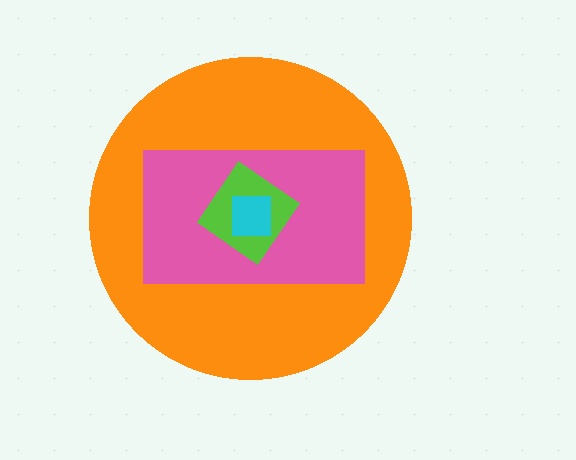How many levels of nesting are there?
4.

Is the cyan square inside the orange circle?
Yes.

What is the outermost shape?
The orange circle.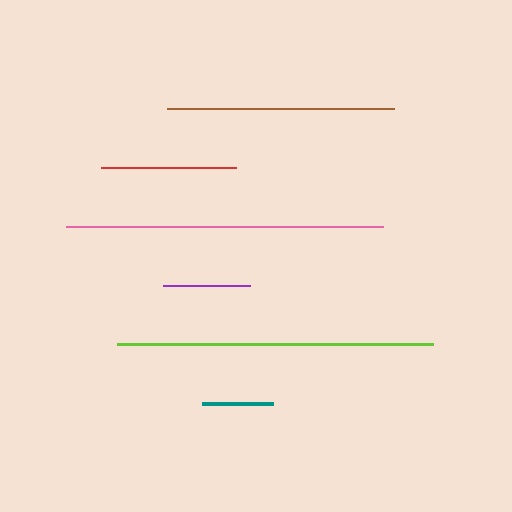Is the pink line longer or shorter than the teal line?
The pink line is longer than the teal line.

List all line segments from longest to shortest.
From longest to shortest: pink, lime, brown, red, purple, teal.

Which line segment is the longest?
The pink line is the longest at approximately 317 pixels.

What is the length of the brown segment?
The brown segment is approximately 227 pixels long.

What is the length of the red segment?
The red segment is approximately 135 pixels long.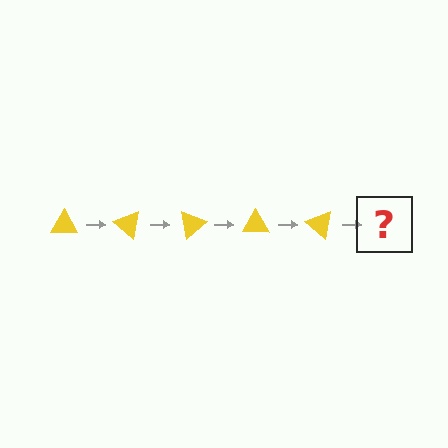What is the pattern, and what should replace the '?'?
The pattern is that the triangle rotates 40 degrees each step. The '?' should be a yellow triangle rotated 200 degrees.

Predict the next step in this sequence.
The next step is a yellow triangle rotated 200 degrees.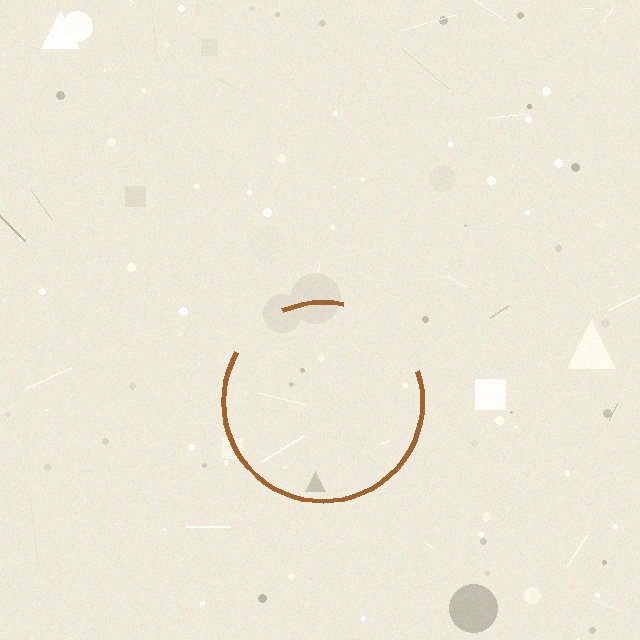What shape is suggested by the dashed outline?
The dashed outline suggests a circle.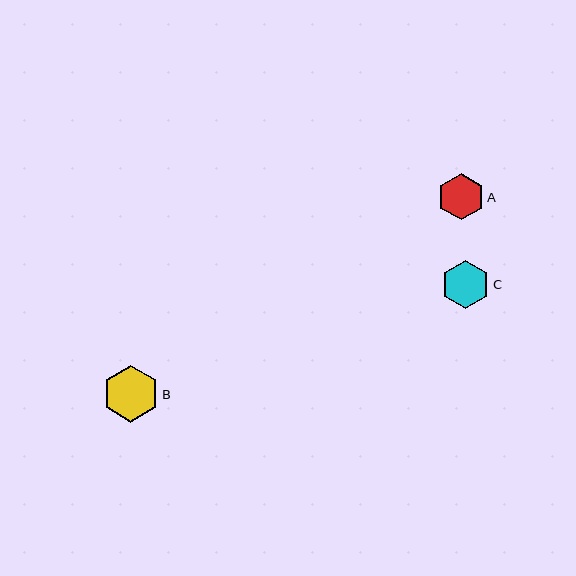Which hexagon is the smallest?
Hexagon A is the smallest with a size of approximately 47 pixels.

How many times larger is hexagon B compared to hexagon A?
Hexagon B is approximately 1.2 times the size of hexagon A.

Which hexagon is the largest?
Hexagon B is the largest with a size of approximately 56 pixels.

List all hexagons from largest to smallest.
From largest to smallest: B, C, A.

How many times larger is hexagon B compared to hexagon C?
Hexagon B is approximately 1.2 times the size of hexagon C.